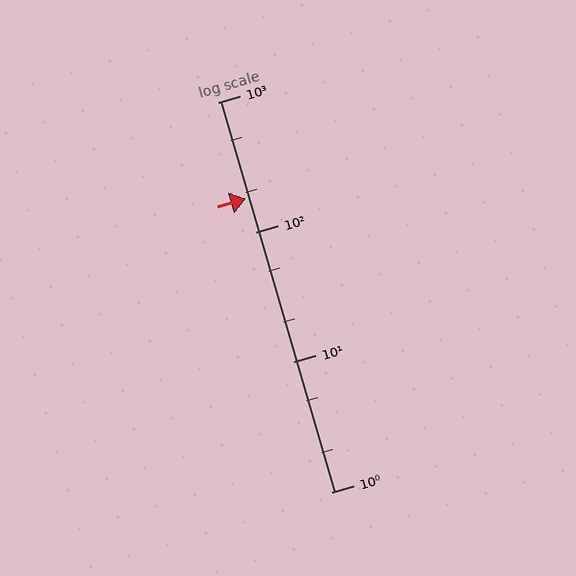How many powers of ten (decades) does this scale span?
The scale spans 3 decades, from 1 to 1000.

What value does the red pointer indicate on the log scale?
The pointer indicates approximately 180.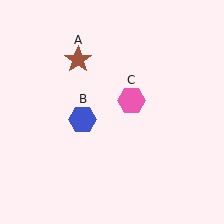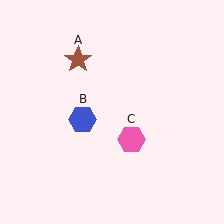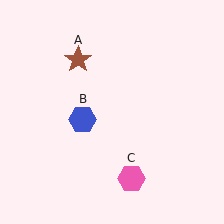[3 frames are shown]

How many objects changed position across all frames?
1 object changed position: pink hexagon (object C).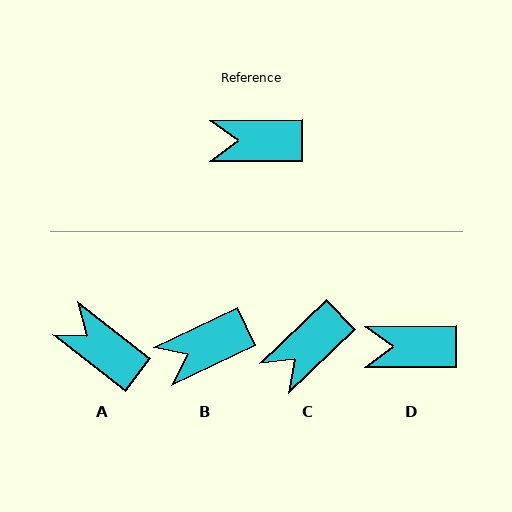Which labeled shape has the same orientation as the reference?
D.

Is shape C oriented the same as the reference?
No, it is off by about 44 degrees.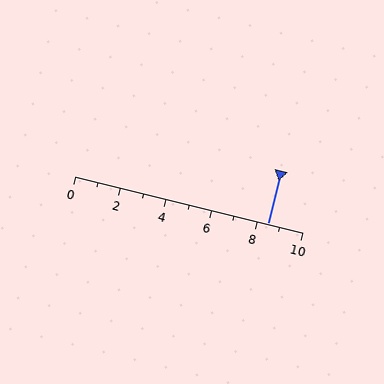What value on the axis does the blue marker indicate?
The marker indicates approximately 8.5.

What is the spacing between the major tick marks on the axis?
The major ticks are spaced 2 apart.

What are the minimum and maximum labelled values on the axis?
The axis runs from 0 to 10.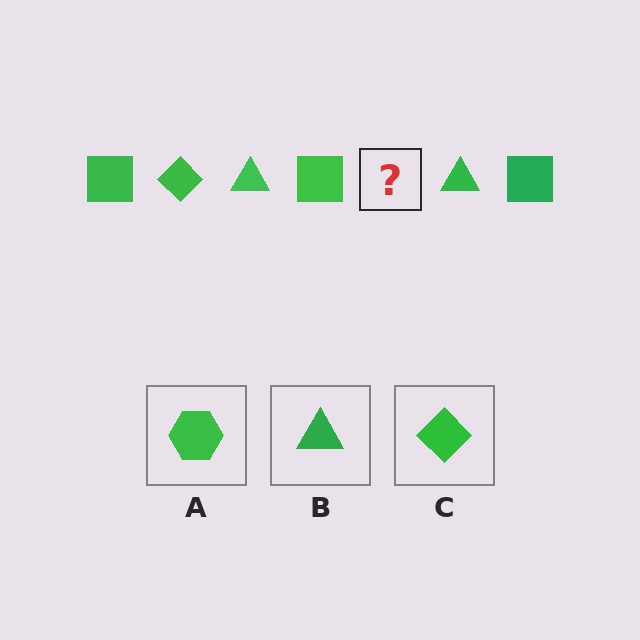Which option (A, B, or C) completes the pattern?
C.